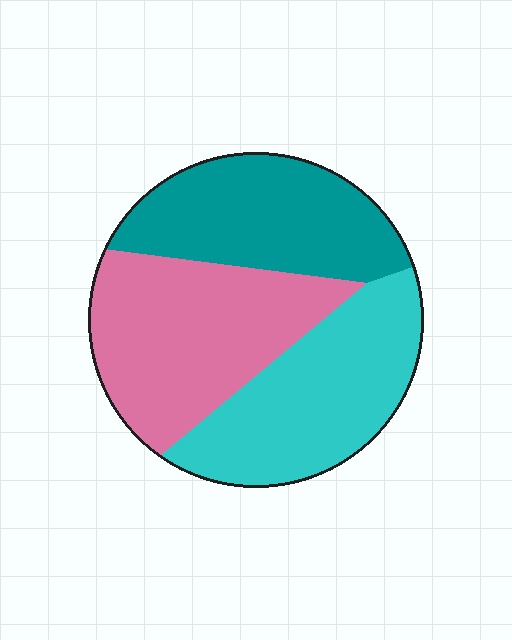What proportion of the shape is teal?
Teal covers around 30% of the shape.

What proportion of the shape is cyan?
Cyan covers 33% of the shape.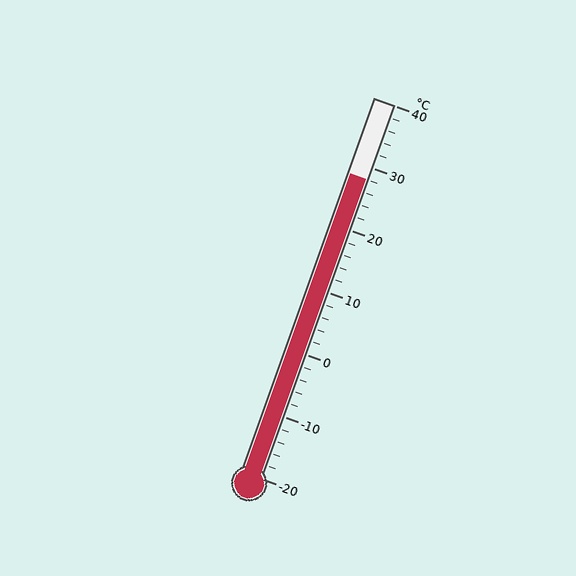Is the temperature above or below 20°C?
The temperature is above 20°C.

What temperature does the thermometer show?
The thermometer shows approximately 28°C.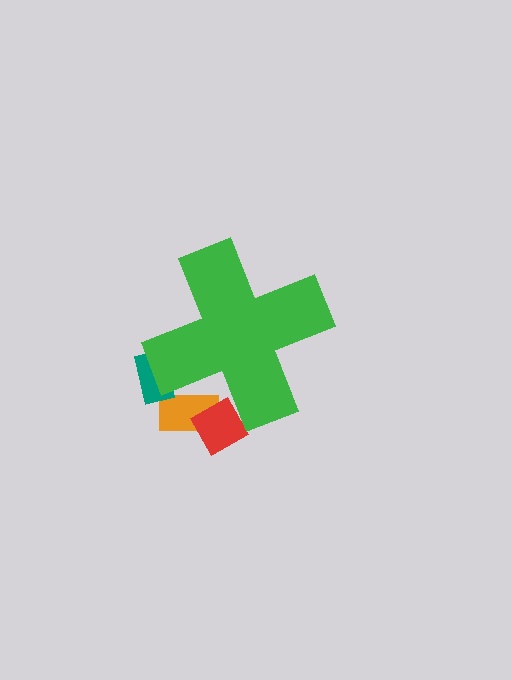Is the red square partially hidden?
Yes, the red square is partially hidden behind the green cross.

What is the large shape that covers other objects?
A green cross.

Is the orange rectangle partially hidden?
Yes, the orange rectangle is partially hidden behind the green cross.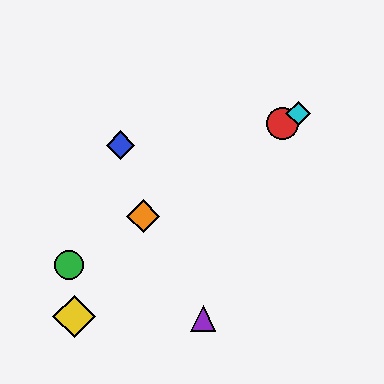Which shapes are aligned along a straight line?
The red circle, the green circle, the orange diamond, the cyan diamond are aligned along a straight line.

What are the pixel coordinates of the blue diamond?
The blue diamond is at (121, 145).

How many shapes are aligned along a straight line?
4 shapes (the red circle, the green circle, the orange diamond, the cyan diamond) are aligned along a straight line.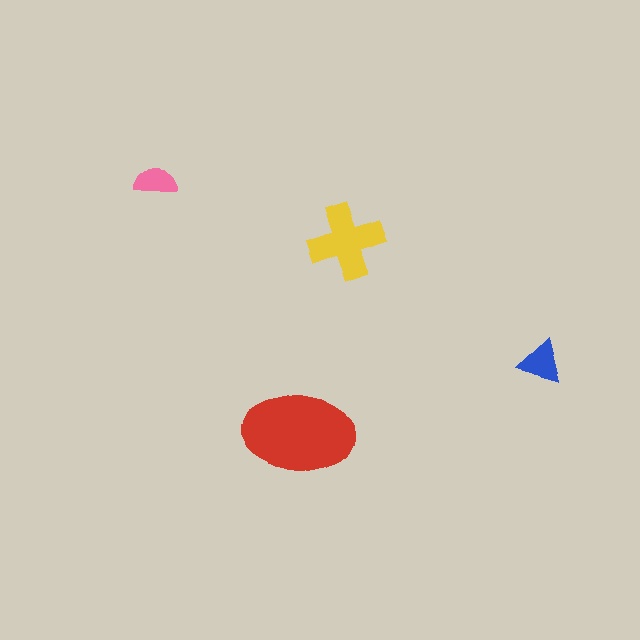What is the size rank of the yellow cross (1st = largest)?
2nd.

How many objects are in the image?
There are 4 objects in the image.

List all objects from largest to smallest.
The red ellipse, the yellow cross, the blue triangle, the pink semicircle.